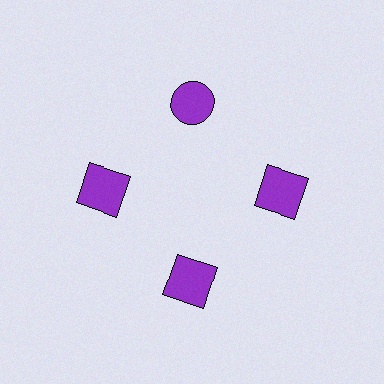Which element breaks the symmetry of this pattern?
The purple circle at roughly the 12 o'clock position breaks the symmetry. All other shapes are purple squares.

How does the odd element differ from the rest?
It has a different shape: circle instead of square.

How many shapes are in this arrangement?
There are 4 shapes arranged in a ring pattern.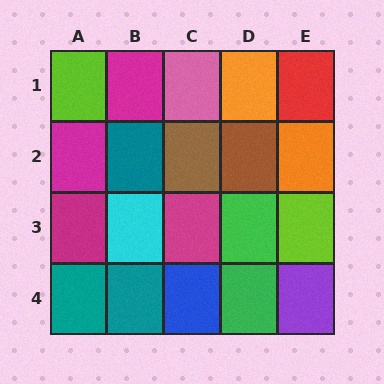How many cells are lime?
2 cells are lime.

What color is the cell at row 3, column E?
Lime.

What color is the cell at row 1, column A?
Lime.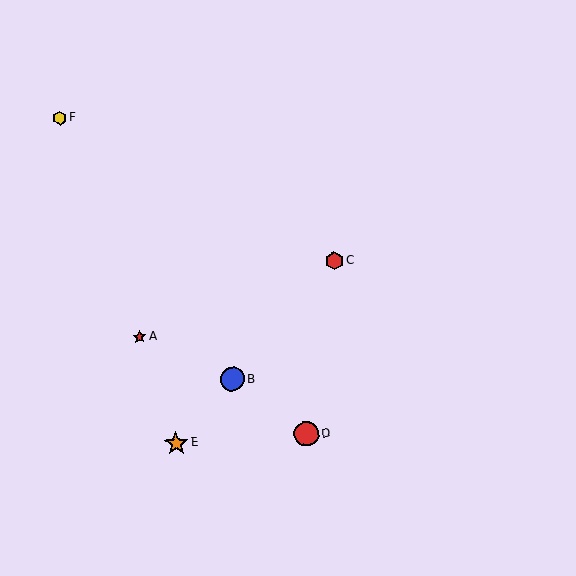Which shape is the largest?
The red circle (labeled D) is the largest.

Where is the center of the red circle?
The center of the red circle is at (306, 434).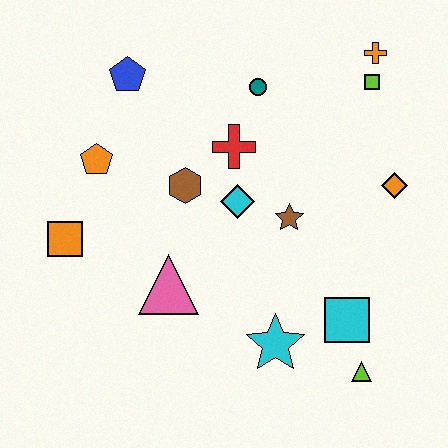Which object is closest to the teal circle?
The red cross is closest to the teal circle.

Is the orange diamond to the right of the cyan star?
Yes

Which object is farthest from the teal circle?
The lime triangle is farthest from the teal circle.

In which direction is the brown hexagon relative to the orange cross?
The brown hexagon is to the left of the orange cross.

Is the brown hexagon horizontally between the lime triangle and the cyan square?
No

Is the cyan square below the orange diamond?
Yes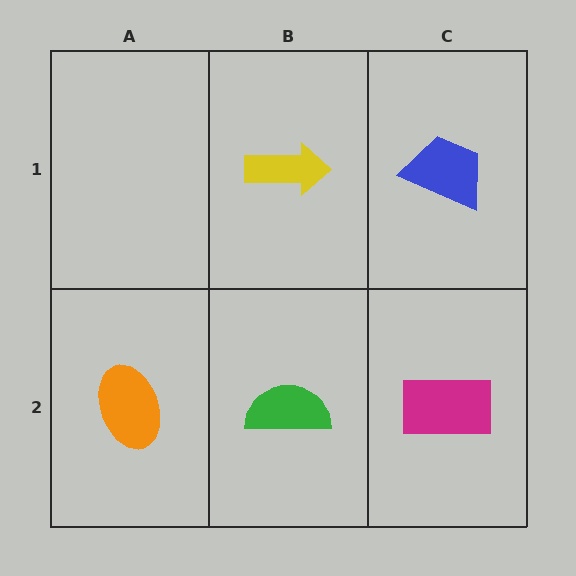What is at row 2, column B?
A green semicircle.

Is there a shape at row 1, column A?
No, that cell is empty.